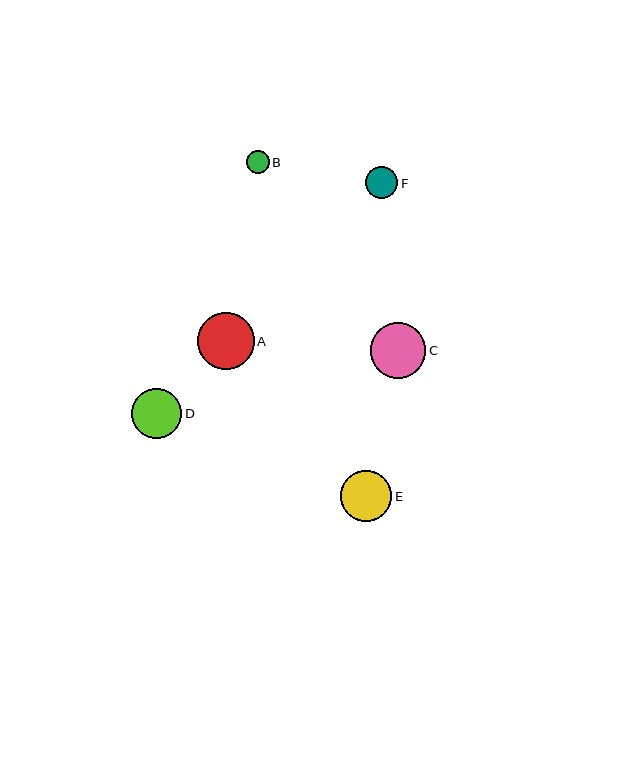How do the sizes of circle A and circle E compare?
Circle A and circle E are approximately the same size.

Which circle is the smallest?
Circle B is the smallest with a size of approximately 23 pixels.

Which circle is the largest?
Circle A is the largest with a size of approximately 56 pixels.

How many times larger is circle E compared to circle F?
Circle E is approximately 1.6 times the size of circle F.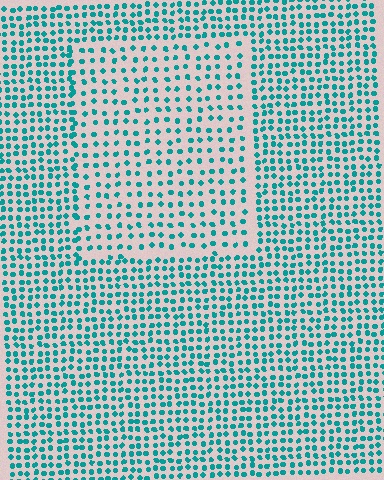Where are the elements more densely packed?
The elements are more densely packed outside the rectangle boundary.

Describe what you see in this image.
The image contains small teal elements arranged at two different densities. A rectangle-shaped region is visible where the elements are less densely packed than the surrounding area.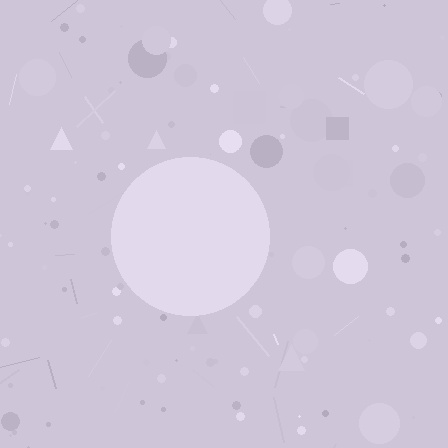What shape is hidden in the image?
A circle is hidden in the image.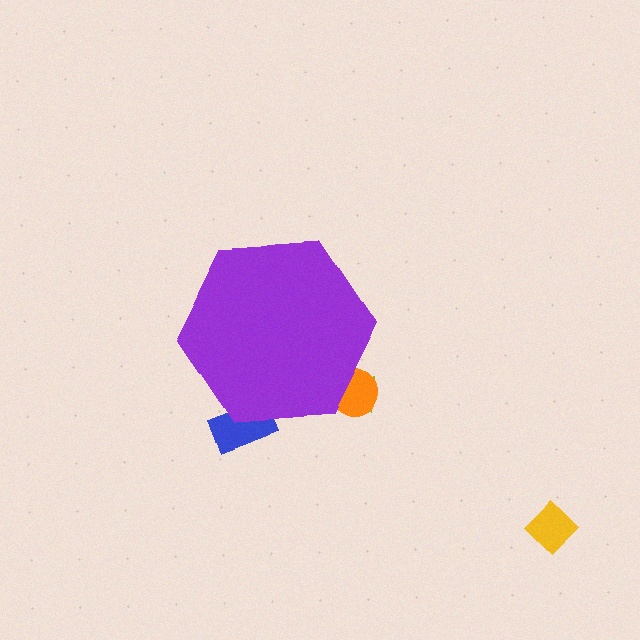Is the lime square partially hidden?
Yes, the lime square is partially hidden behind the purple hexagon.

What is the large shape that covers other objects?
A purple hexagon.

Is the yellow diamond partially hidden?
No, the yellow diamond is fully visible.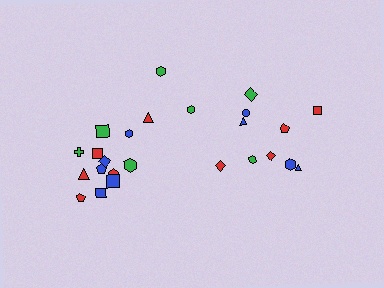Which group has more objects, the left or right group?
The left group.